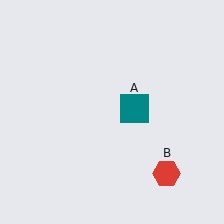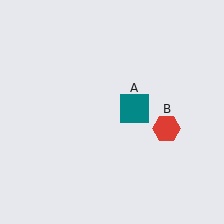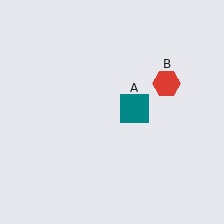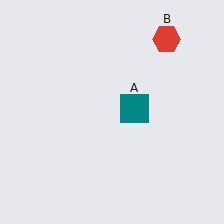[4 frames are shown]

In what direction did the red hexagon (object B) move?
The red hexagon (object B) moved up.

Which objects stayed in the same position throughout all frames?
Teal square (object A) remained stationary.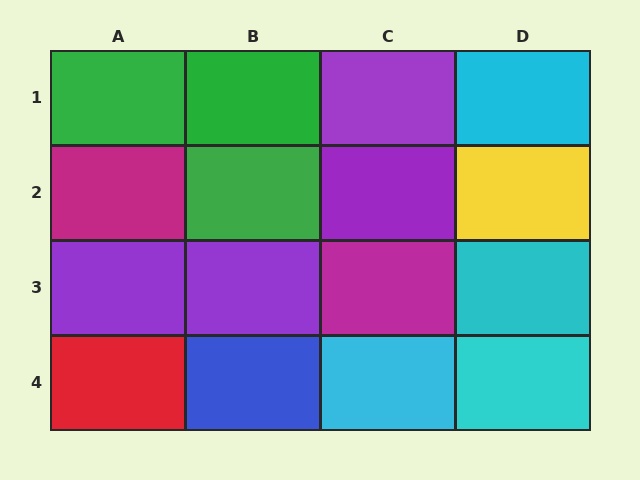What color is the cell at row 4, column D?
Cyan.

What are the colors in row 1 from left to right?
Green, green, purple, cyan.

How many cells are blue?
1 cell is blue.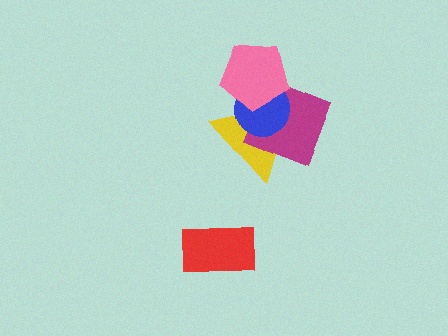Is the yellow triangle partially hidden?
Yes, it is partially covered by another shape.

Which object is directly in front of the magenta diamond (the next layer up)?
The blue circle is directly in front of the magenta diamond.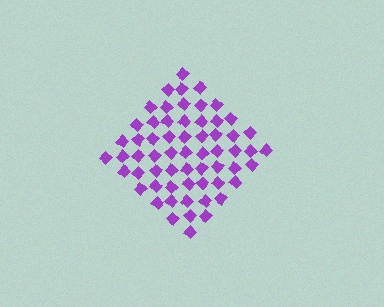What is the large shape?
The large shape is a diamond.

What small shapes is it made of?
It is made of small diamonds.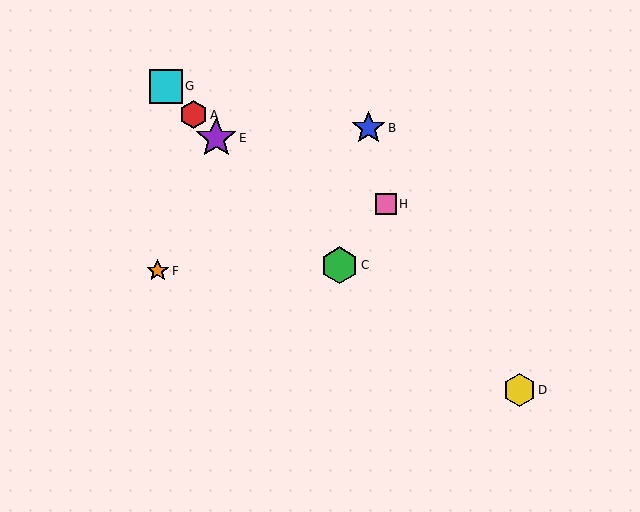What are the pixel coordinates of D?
Object D is at (519, 390).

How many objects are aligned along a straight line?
4 objects (A, C, E, G) are aligned along a straight line.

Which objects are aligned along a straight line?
Objects A, C, E, G are aligned along a straight line.